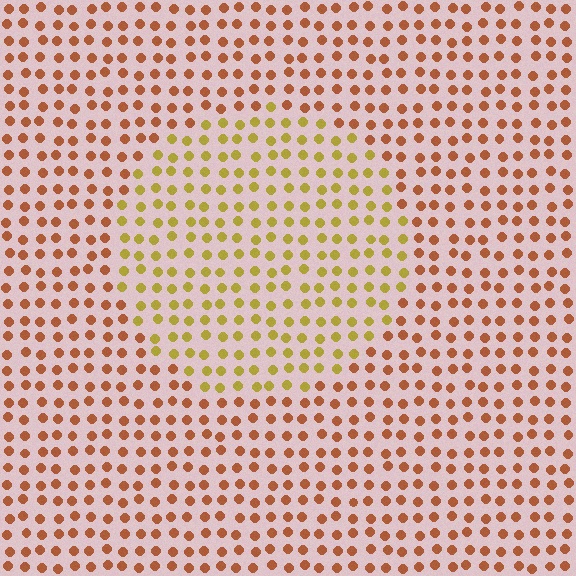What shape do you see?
I see a circle.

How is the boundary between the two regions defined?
The boundary is defined purely by a slight shift in hue (about 37 degrees). Spacing, size, and orientation are identical on both sides.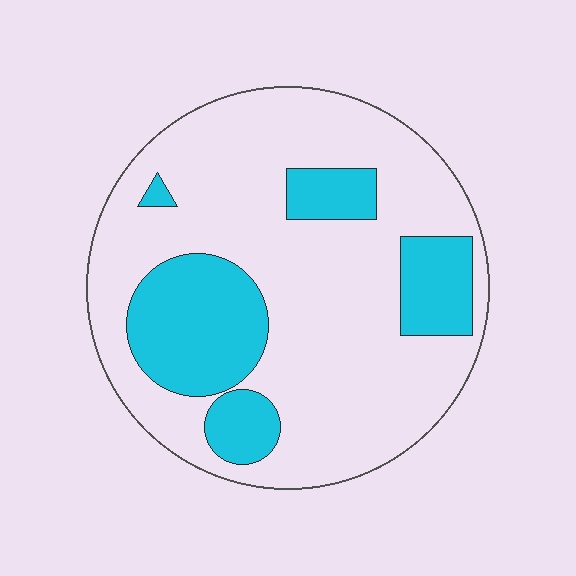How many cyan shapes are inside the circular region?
5.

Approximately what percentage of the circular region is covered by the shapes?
Approximately 25%.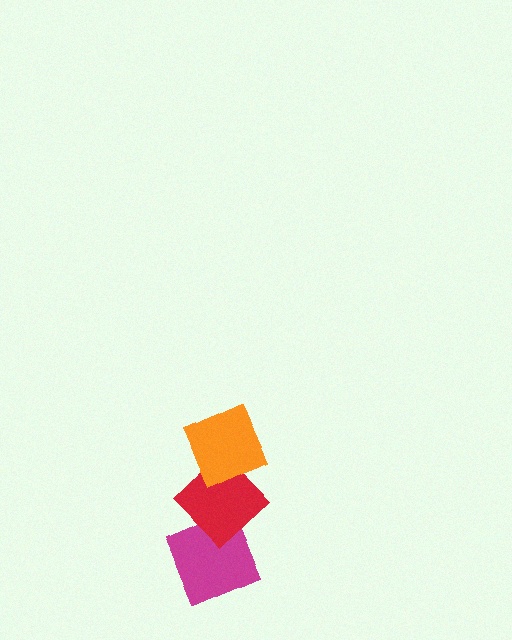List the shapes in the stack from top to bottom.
From top to bottom: the orange diamond, the red diamond, the magenta diamond.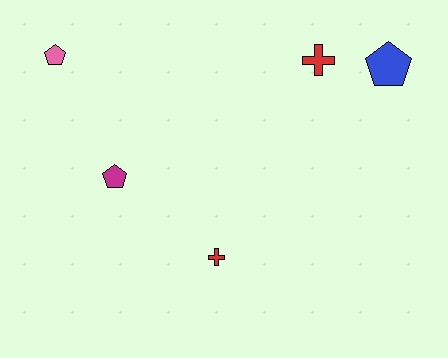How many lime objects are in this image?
There are no lime objects.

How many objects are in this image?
There are 5 objects.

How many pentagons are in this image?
There are 3 pentagons.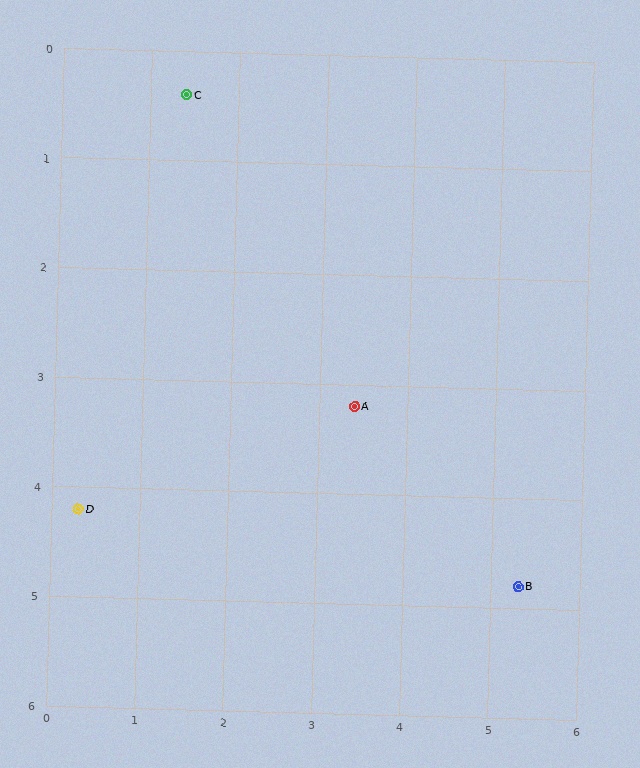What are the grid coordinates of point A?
Point A is at approximately (3.4, 3.2).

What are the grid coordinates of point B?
Point B is at approximately (5.3, 4.8).